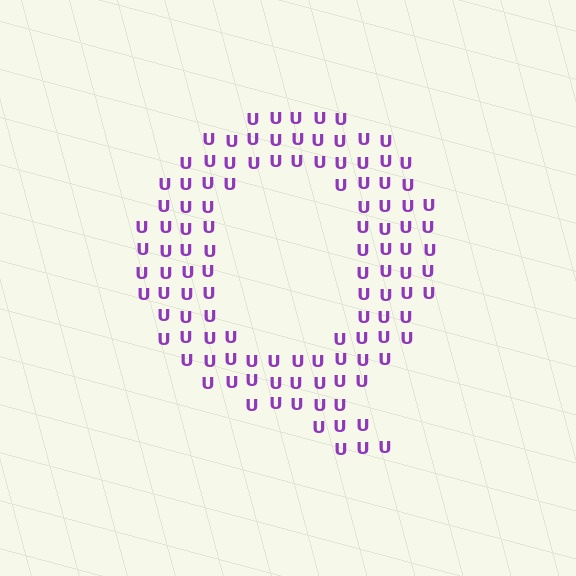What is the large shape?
The large shape is the letter Q.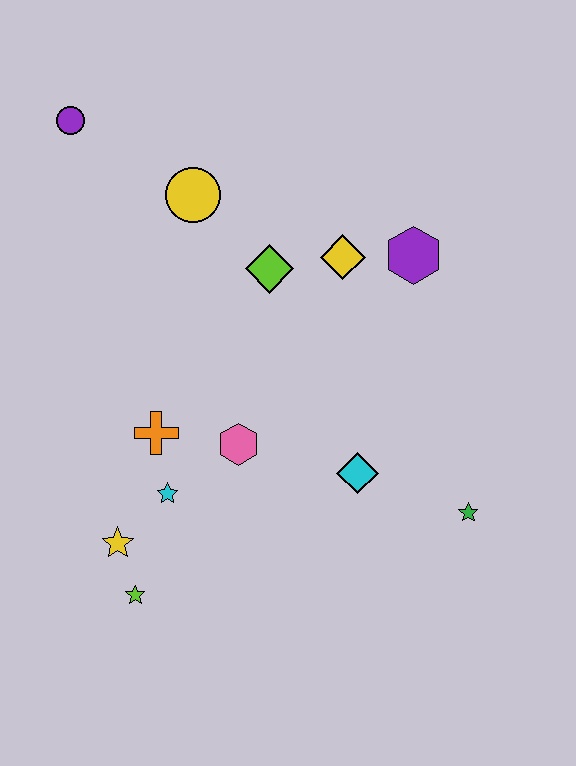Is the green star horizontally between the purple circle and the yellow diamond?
No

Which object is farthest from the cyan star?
The purple circle is farthest from the cyan star.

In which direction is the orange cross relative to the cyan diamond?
The orange cross is to the left of the cyan diamond.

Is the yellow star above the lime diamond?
No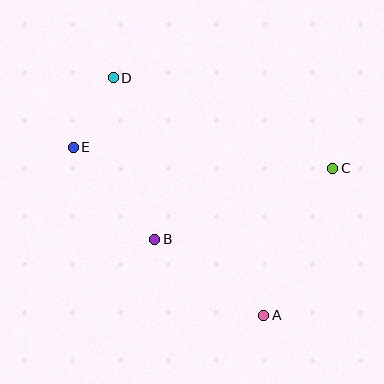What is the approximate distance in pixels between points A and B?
The distance between A and B is approximately 133 pixels.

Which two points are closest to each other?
Points D and E are closest to each other.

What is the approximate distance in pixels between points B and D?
The distance between B and D is approximately 167 pixels.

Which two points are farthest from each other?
Points A and D are farthest from each other.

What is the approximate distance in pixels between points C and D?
The distance between C and D is approximately 237 pixels.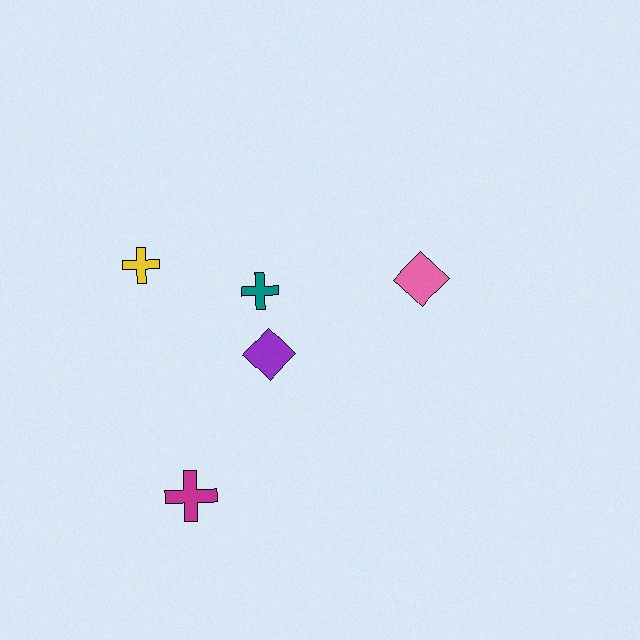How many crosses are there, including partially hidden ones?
There are 3 crosses.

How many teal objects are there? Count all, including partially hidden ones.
There is 1 teal object.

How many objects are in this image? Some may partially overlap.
There are 5 objects.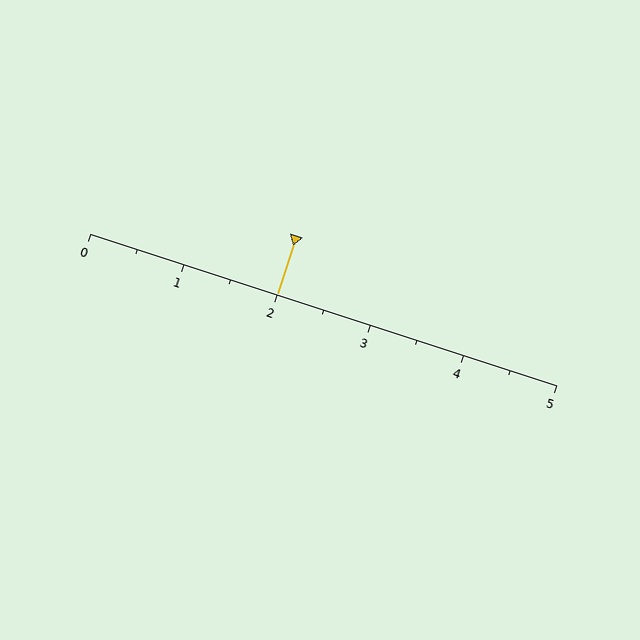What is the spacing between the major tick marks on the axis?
The major ticks are spaced 1 apart.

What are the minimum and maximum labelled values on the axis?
The axis runs from 0 to 5.